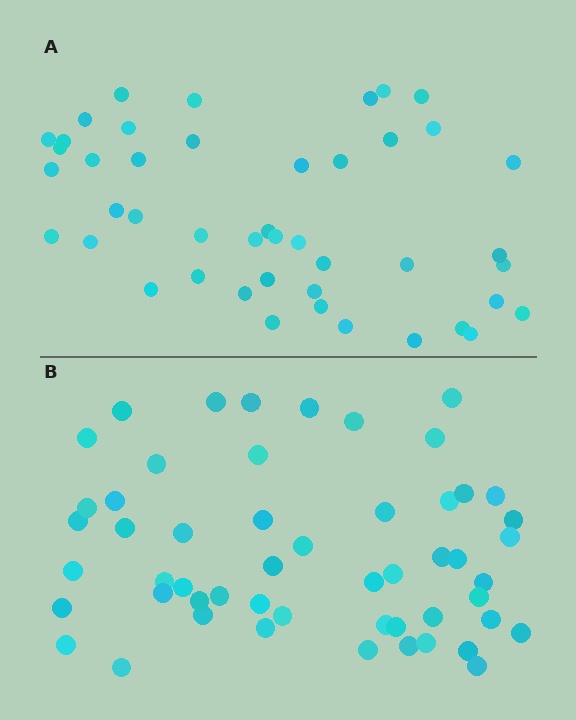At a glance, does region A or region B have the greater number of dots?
Region B (the bottom region) has more dots.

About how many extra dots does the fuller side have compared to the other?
Region B has roughly 8 or so more dots than region A.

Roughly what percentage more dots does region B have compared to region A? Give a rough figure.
About 20% more.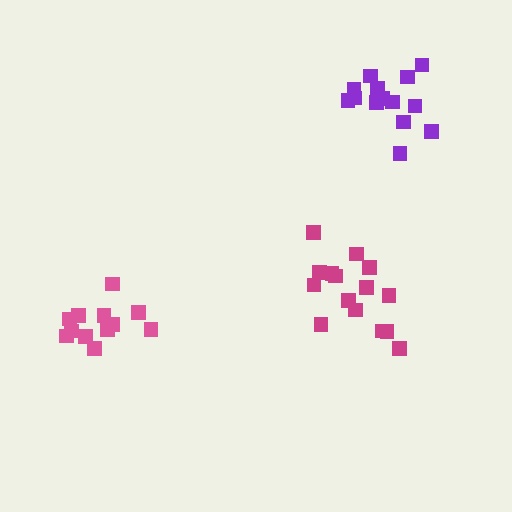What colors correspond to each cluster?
The clusters are colored: pink, magenta, purple.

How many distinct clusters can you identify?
There are 3 distinct clusters.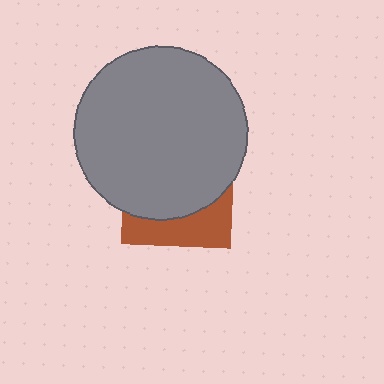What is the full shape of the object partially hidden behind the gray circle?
The partially hidden object is a brown square.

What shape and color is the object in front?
The object in front is a gray circle.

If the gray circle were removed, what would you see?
You would see the complete brown square.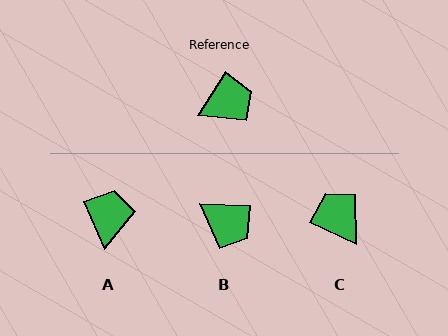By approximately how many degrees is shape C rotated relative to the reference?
Approximately 98 degrees counter-clockwise.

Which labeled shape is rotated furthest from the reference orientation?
C, about 98 degrees away.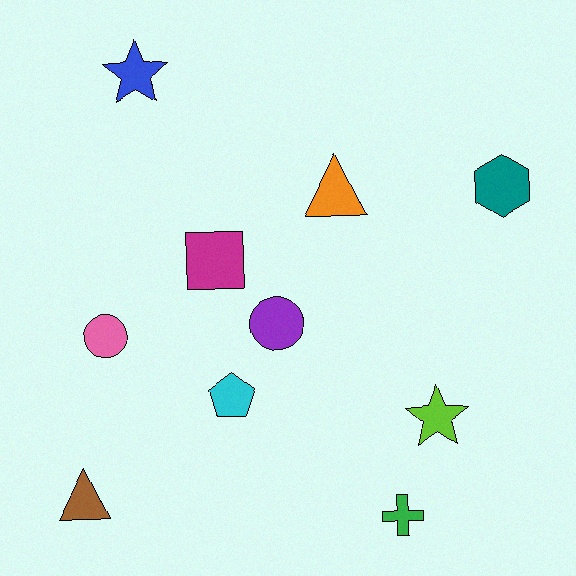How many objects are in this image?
There are 10 objects.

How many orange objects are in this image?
There is 1 orange object.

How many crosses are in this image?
There is 1 cross.